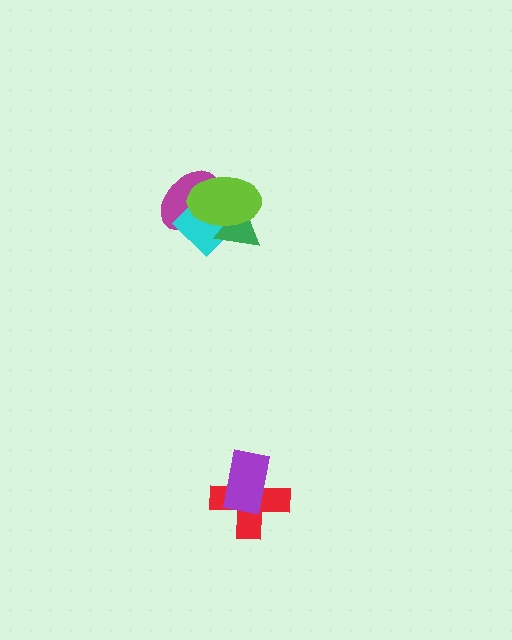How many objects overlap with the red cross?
1 object overlaps with the red cross.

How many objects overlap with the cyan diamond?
3 objects overlap with the cyan diamond.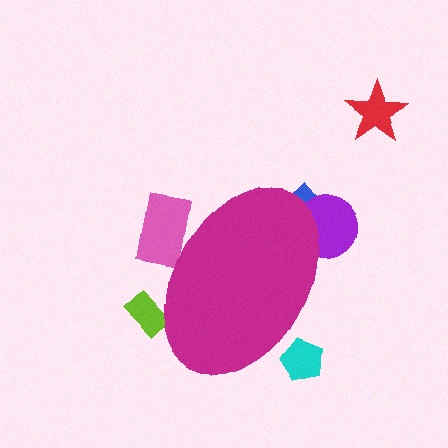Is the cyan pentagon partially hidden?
Yes, the cyan pentagon is partially hidden behind the magenta ellipse.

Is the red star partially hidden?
No, the red star is fully visible.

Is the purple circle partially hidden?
Yes, the purple circle is partially hidden behind the magenta ellipse.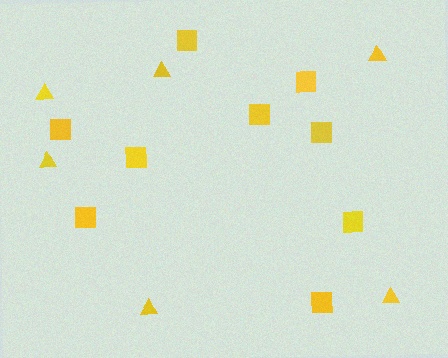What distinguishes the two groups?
There are 2 groups: one group of triangles (6) and one group of squares (9).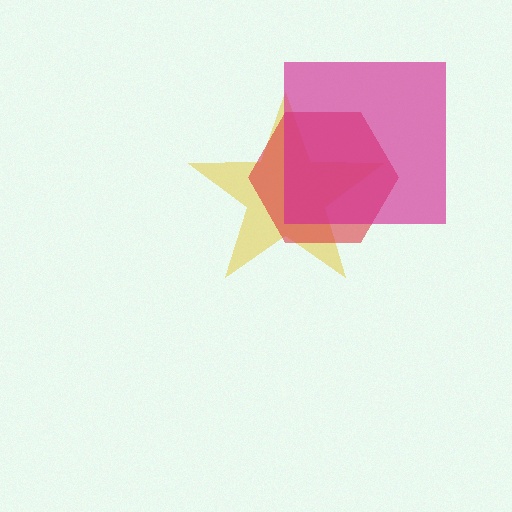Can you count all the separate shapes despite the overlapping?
Yes, there are 3 separate shapes.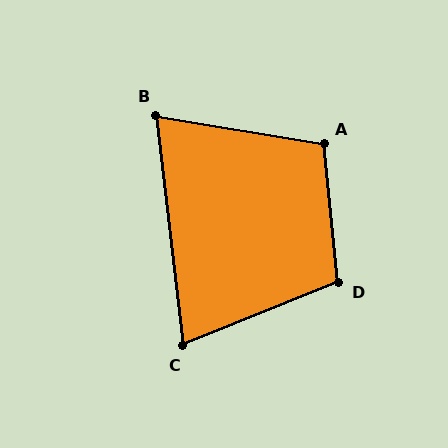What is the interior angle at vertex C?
Approximately 75 degrees (acute).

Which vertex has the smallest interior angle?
B, at approximately 74 degrees.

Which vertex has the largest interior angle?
D, at approximately 106 degrees.